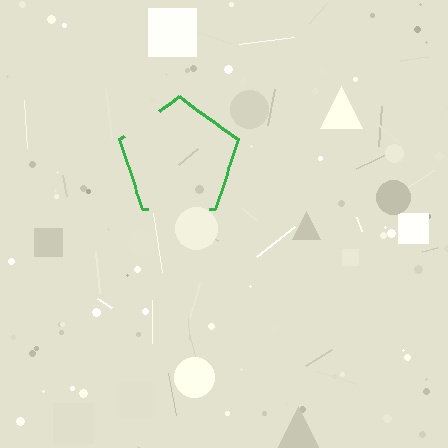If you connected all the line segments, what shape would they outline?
They would outline a pentagon.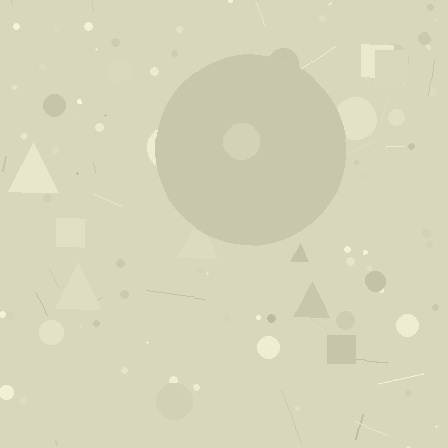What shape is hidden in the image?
A circle is hidden in the image.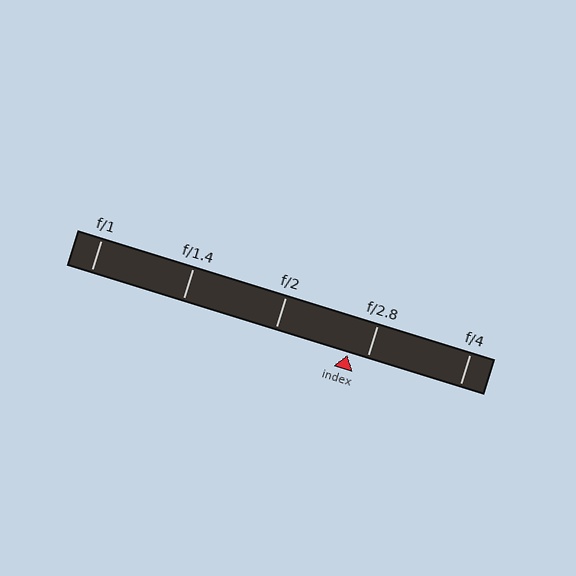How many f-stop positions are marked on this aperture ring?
There are 5 f-stop positions marked.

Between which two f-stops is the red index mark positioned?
The index mark is between f/2 and f/2.8.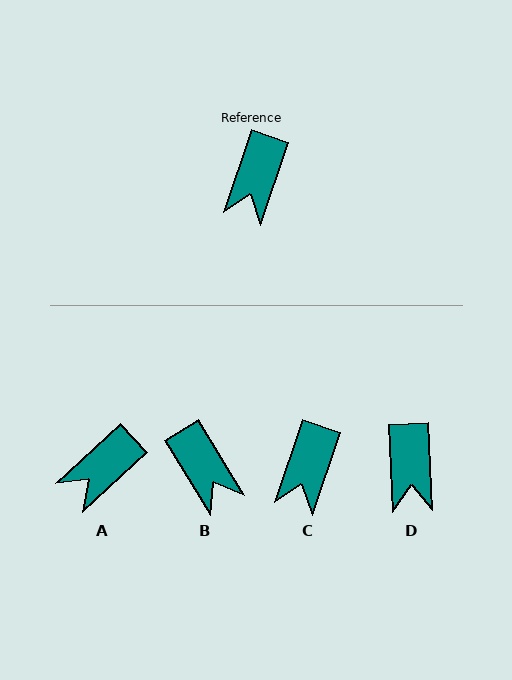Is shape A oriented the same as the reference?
No, it is off by about 28 degrees.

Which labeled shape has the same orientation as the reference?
C.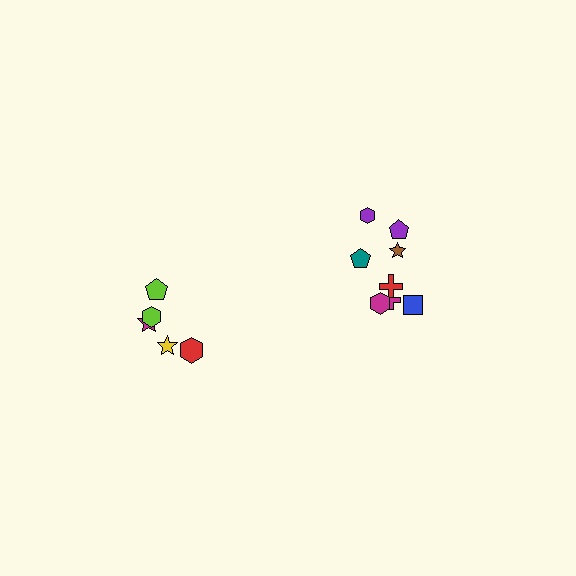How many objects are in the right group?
There are 8 objects.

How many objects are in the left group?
There are 5 objects.